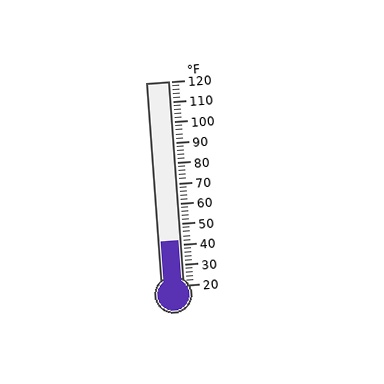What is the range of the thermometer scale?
The thermometer scale ranges from 20°F to 120°F.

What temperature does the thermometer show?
The thermometer shows approximately 42°F.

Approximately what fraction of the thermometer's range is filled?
The thermometer is filled to approximately 20% of its range.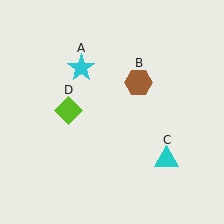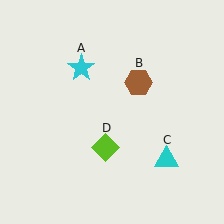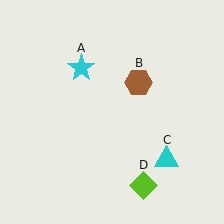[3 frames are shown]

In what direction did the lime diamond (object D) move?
The lime diamond (object D) moved down and to the right.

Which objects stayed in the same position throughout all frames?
Cyan star (object A) and brown hexagon (object B) and cyan triangle (object C) remained stationary.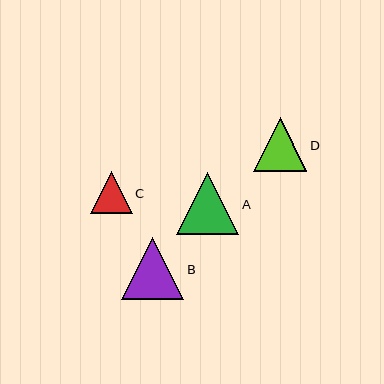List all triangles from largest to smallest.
From largest to smallest: B, A, D, C.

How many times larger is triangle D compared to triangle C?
Triangle D is approximately 1.3 times the size of triangle C.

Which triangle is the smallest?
Triangle C is the smallest with a size of approximately 42 pixels.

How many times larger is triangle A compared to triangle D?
Triangle A is approximately 1.2 times the size of triangle D.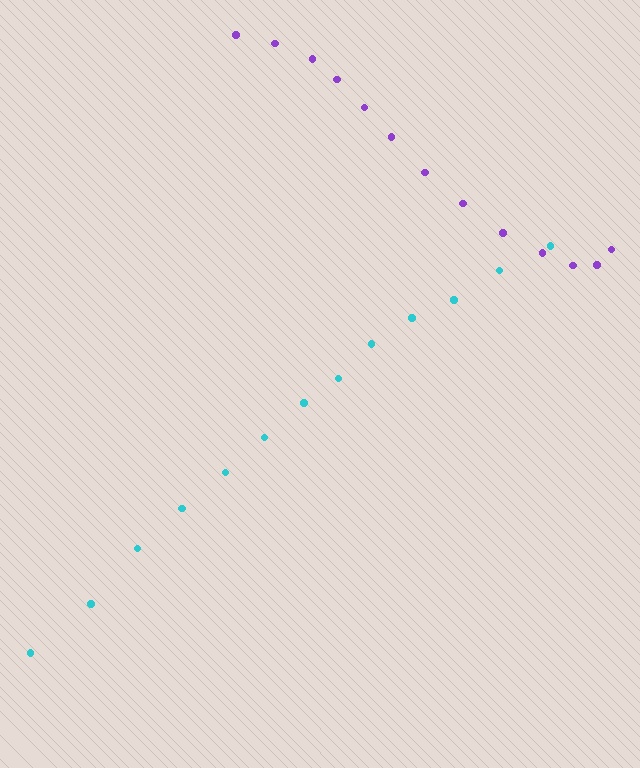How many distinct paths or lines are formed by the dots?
There are 2 distinct paths.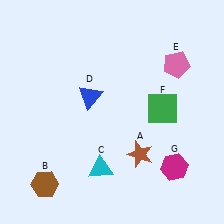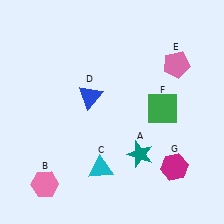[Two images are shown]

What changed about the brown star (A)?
In Image 1, A is brown. In Image 2, it changed to teal.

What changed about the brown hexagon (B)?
In Image 1, B is brown. In Image 2, it changed to pink.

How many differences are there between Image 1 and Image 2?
There are 2 differences between the two images.